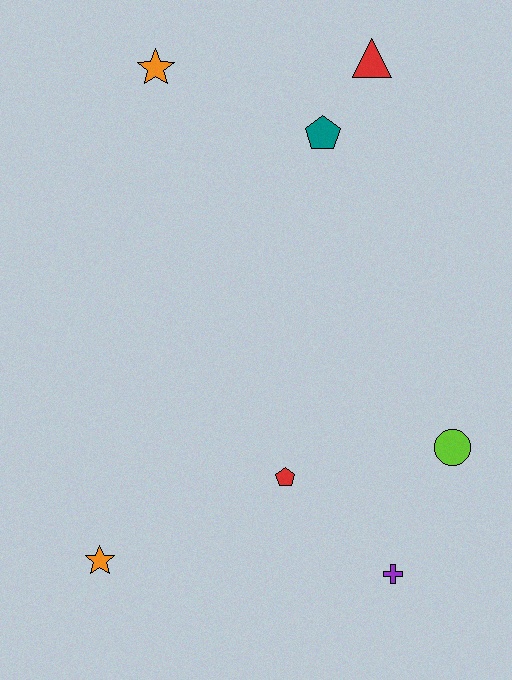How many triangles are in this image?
There is 1 triangle.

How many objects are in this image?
There are 7 objects.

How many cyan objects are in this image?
There are no cyan objects.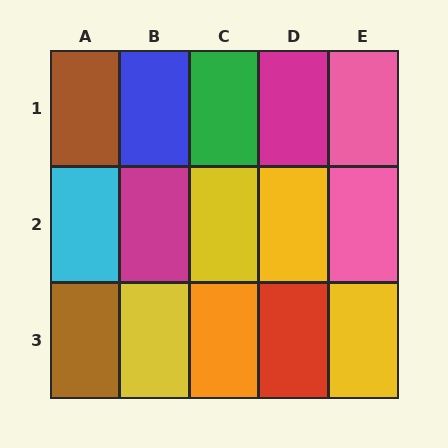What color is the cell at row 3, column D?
Red.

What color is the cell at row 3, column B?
Yellow.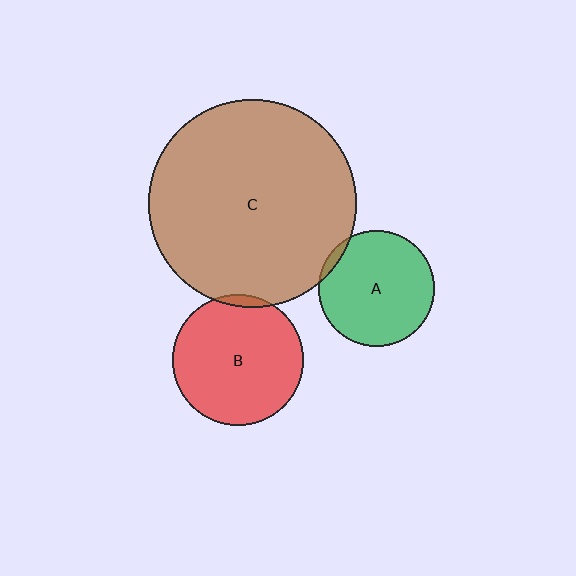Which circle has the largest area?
Circle C (brown).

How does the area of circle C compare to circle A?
Approximately 3.2 times.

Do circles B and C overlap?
Yes.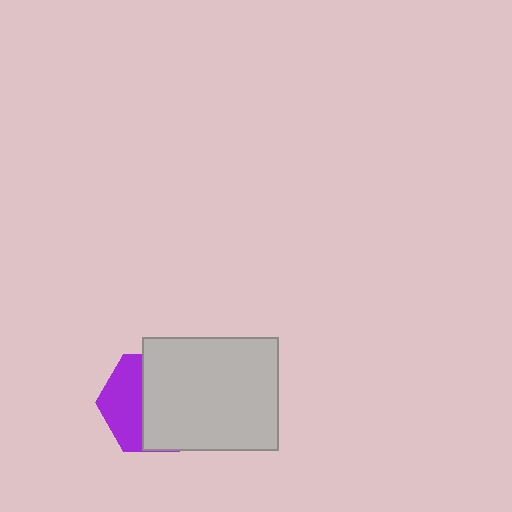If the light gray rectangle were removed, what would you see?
You would see the complete purple hexagon.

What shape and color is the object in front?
The object in front is a light gray rectangle.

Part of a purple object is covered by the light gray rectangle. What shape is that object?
It is a hexagon.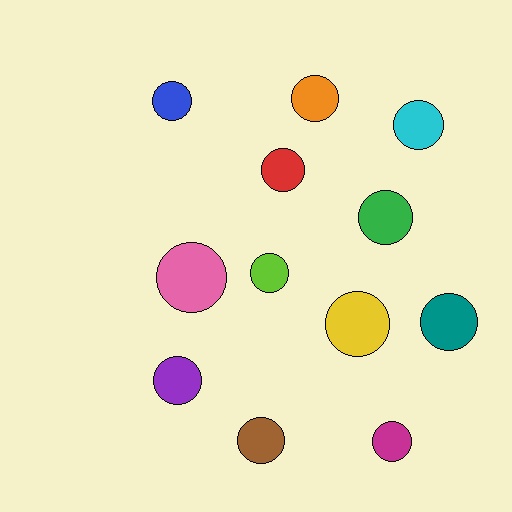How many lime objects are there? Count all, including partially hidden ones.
There is 1 lime object.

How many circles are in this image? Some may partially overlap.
There are 12 circles.